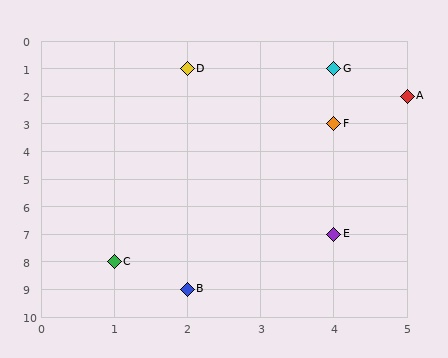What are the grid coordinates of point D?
Point D is at grid coordinates (2, 1).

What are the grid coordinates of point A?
Point A is at grid coordinates (5, 2).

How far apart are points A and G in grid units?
Points A and G are 1 column and 1 row apart (about 1.4 grid units diagonally).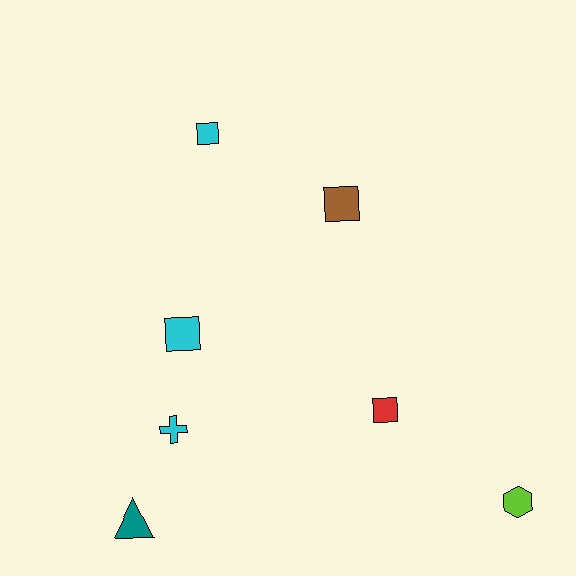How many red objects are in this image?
There is 1 red object.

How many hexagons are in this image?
There is 1 hexagon.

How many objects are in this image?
There are 7 objects.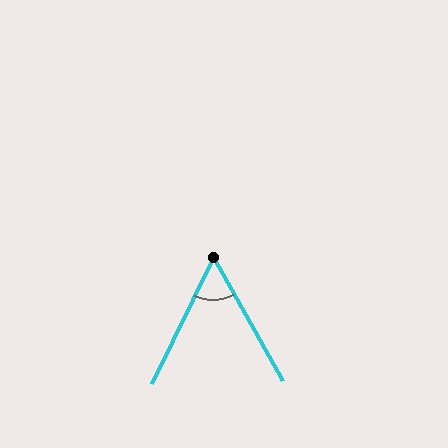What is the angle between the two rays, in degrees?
Approximately 55 degrees.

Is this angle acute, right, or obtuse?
It is acute.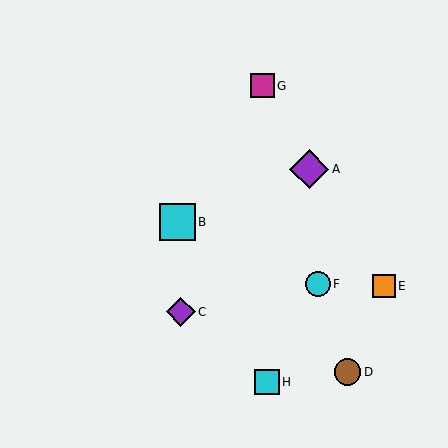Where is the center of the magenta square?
The center of the magenta square is at (262, 86).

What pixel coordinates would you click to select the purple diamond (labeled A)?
Click at (309, 169) to select the purple diamond A.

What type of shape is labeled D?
Shape D is a brown circle.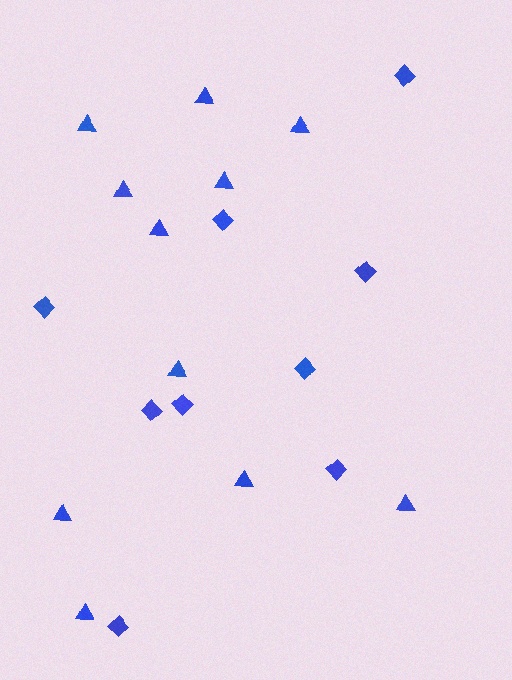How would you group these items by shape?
There are 2 groups: one group of triangles (11) and one group of diamonds (9).